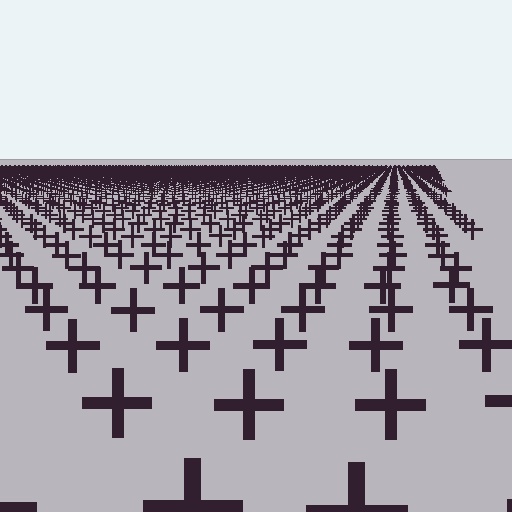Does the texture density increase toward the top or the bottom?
Density increases toward the top.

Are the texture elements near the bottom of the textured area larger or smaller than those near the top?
Larger. Near the bottom, elements are closer to the viewer and appear at a bigger on-screen size.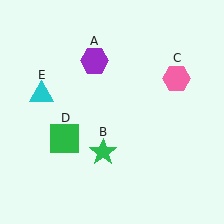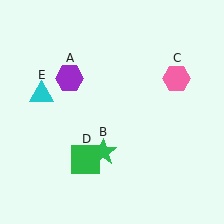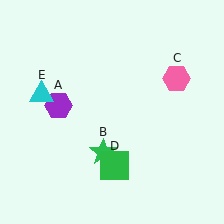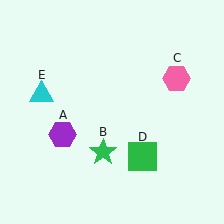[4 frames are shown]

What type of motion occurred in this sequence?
The purple hexagon (object A), green square (object D) rotated counterclockwise around the center of the scene.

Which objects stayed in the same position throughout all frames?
Green star (object B) and pink hexagon (object C) and cyan triangle (object E) remained stationary.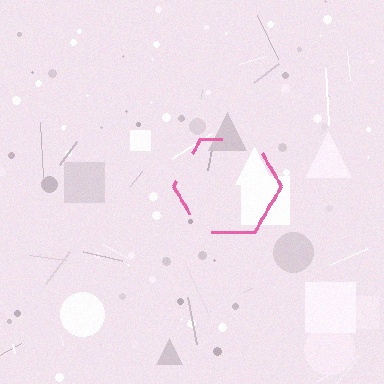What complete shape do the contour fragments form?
The contour fragments form a hexagon.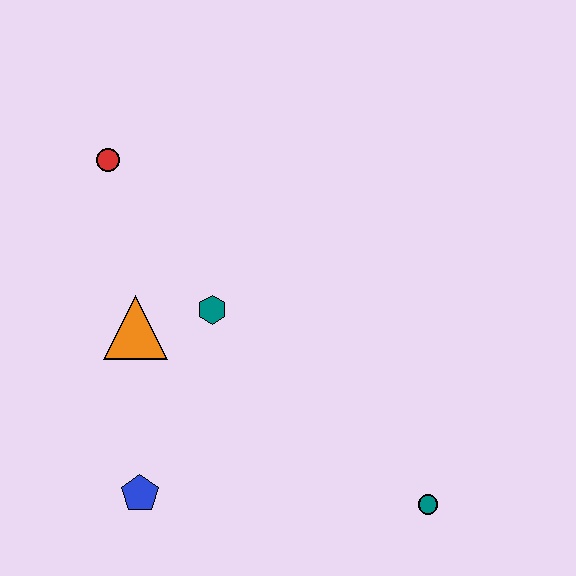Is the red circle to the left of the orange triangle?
Yes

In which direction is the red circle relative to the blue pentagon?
The red circle is above the blue pentagon.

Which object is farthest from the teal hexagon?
The teal circle is farthest from the teal hexagon.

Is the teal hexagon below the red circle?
Yes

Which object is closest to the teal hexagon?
The orange triangle is closest to the teal hexagon.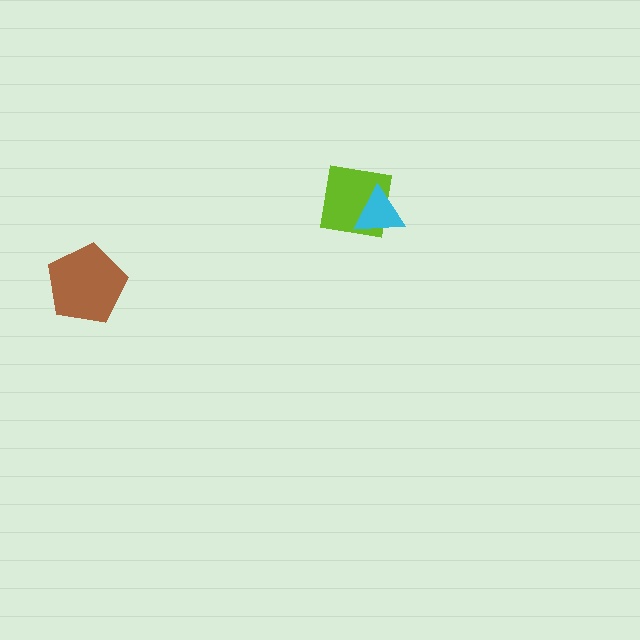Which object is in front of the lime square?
The cyan triangle is in front of the lime square.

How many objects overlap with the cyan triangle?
1 object overlaps with the cyan triangle.